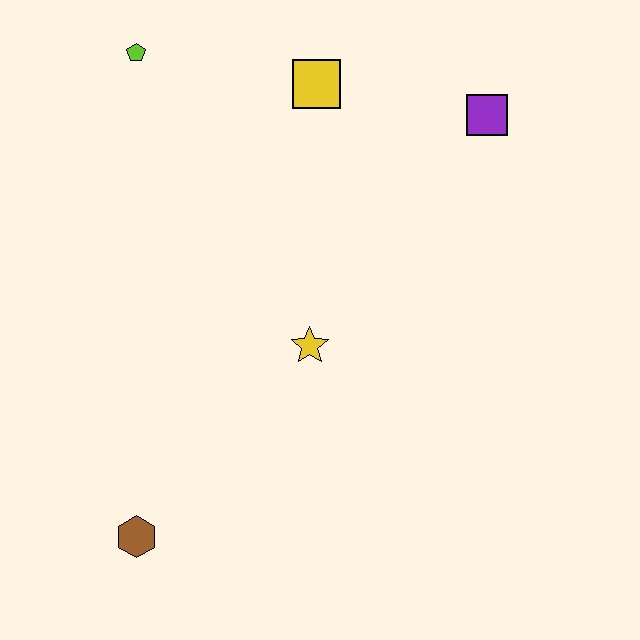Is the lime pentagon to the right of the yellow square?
No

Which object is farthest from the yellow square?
The brown hexagon is farthest from the yellow square.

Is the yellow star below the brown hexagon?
No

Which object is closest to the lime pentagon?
The yellow square is closest to the lime pentagon.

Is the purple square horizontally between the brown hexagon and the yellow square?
No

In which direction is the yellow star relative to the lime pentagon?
The yellow star is below the lime pentagon.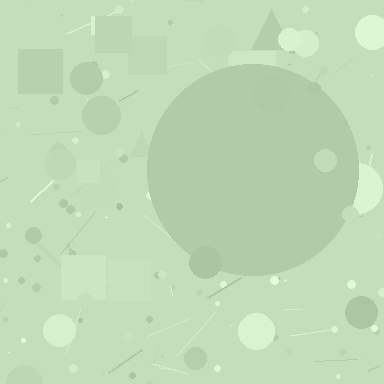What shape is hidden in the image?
A circle is hidden in the image.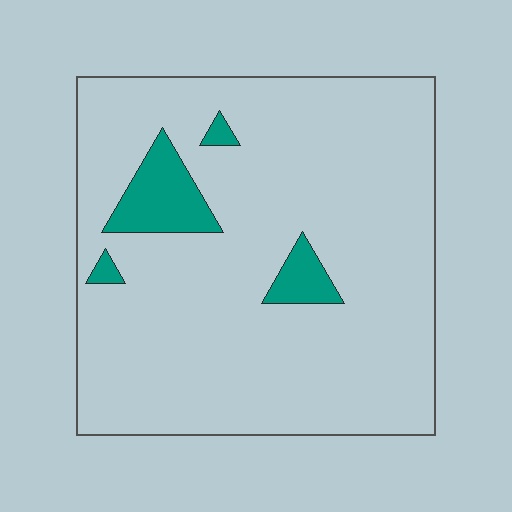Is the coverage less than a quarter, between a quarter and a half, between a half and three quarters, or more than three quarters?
Less than a quarter.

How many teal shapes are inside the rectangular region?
4.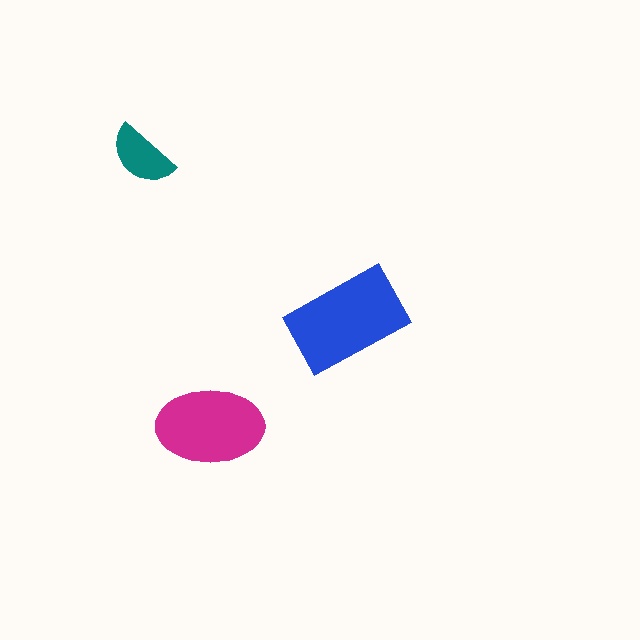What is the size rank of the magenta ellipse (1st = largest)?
2nd.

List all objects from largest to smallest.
The blue rectangle, the magenta ellipse, the teal semicircle.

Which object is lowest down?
The magenta ellipse is bottommost.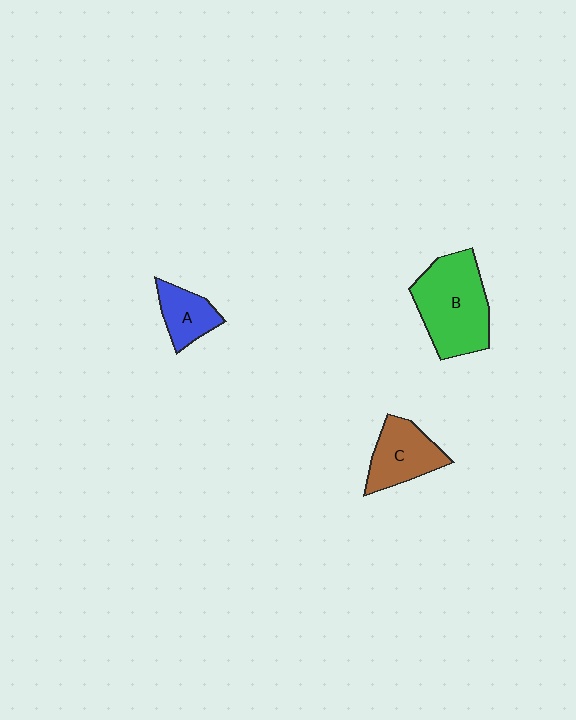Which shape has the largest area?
Shape B (green).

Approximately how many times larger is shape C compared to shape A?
Approximately 1.4 times.